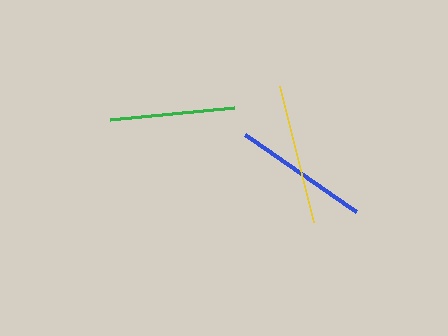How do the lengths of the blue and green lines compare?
The blue and green lines are approximately the same length.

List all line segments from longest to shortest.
From longest to shortest: yellow, blue, green.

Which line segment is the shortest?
The green line is the shortest at approximately 125 pixels.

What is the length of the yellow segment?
The yellow segment is approximately 140 pixels long.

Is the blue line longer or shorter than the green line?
The blue line is longer than the green line.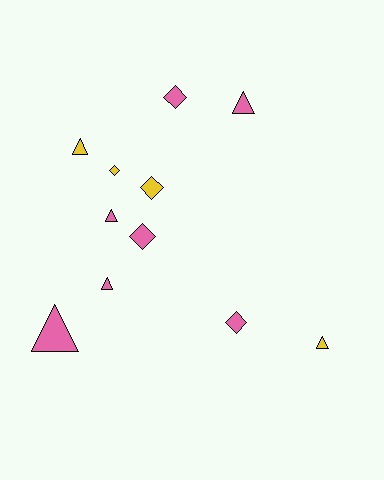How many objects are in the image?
There are 11 objects.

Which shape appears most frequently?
Triangle, with 6 objects.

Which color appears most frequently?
Pink, with 7 objects.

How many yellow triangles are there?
There are 2 yellow triangles.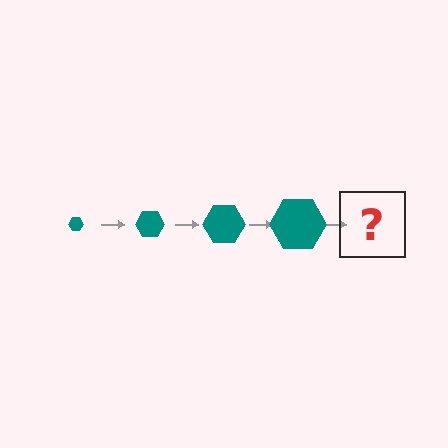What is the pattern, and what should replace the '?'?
The pattern is that the hexagon gets progressively larger each step. The '?' should be a teal hexagon, larger than the previous one.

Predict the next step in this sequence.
The next step is a teal hexagon, larger than the previous one.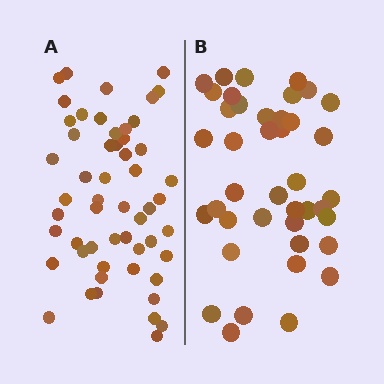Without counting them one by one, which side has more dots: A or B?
Region A (the left region) has more dots.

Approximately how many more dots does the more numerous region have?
Region A has approximately 15 more dots than region B.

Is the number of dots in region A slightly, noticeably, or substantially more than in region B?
Region A has noticeably more, but not dramatically so. The ratio is roughly 1.3 to 1.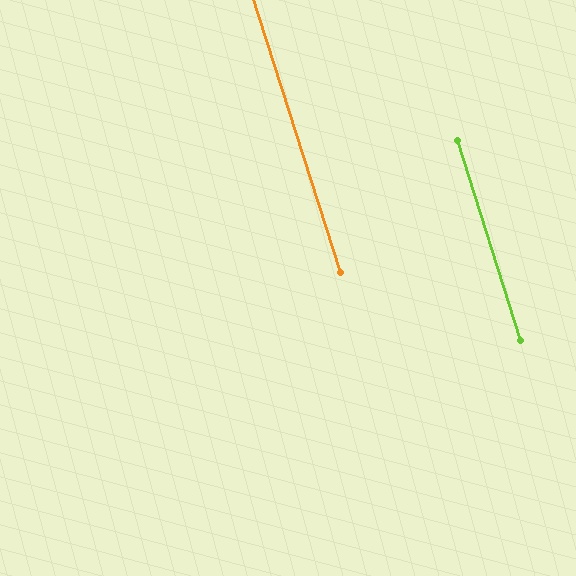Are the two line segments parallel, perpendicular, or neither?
Parallel — their directions differ by only 0.3°.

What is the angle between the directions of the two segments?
Approximately 0 degrees.